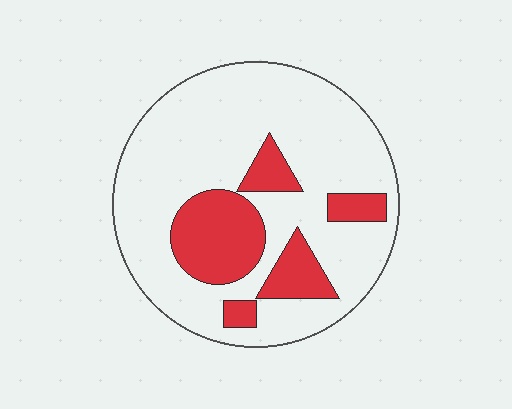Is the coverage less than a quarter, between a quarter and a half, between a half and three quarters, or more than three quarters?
Less than a quarter.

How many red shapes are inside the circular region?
5.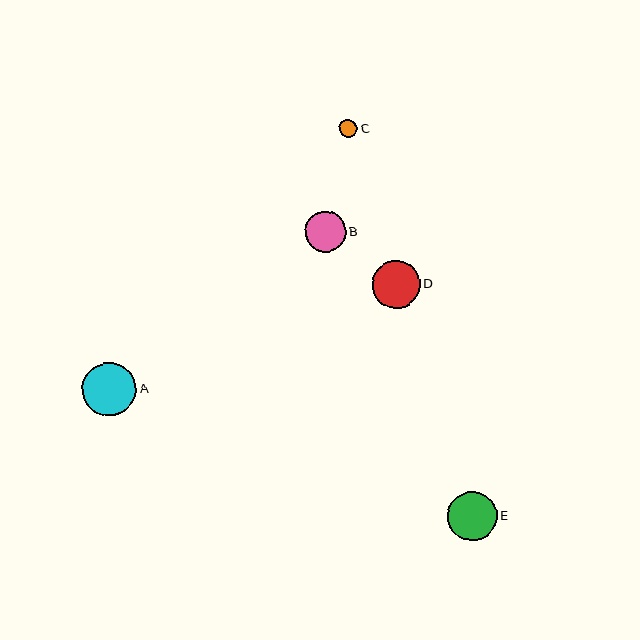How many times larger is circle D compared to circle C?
Circle D is approximately 2.7 times the size of circle C.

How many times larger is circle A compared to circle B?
Circle A is approximately 1.3 times the size of circle B.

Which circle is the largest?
Circle A is the largest with a size of approximately 54 pixels.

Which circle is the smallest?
Circle C is the smallest with a size of approximately 18 pixels.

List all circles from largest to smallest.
From largest to smallest: A, E, D, B, C.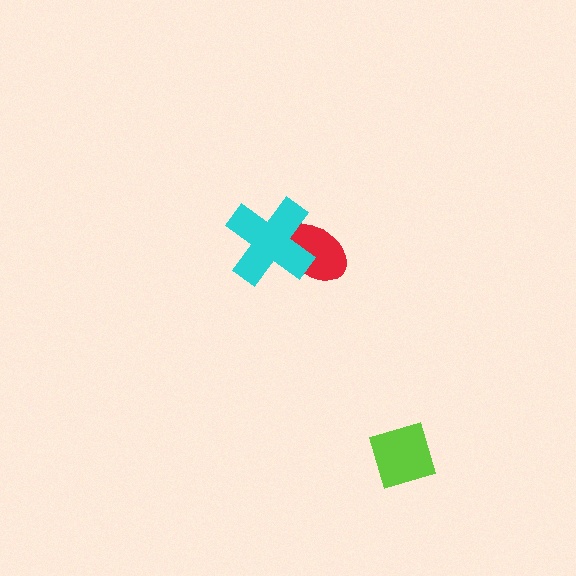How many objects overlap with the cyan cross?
1 object overlaps with the cyan cross.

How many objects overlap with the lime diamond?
0 objects overlap with the lime diamond.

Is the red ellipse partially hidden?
Yes, it is partially covered by another shape.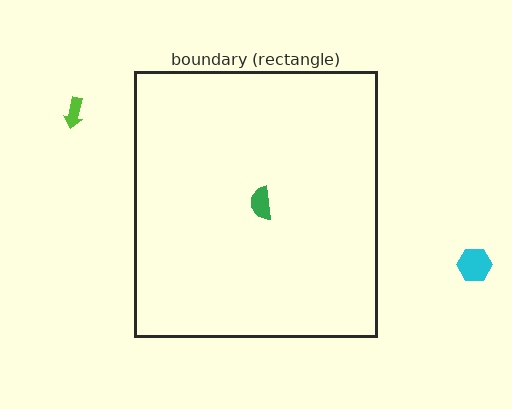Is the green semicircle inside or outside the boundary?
Inside.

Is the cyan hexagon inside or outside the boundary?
Outside.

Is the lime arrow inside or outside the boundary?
Outside.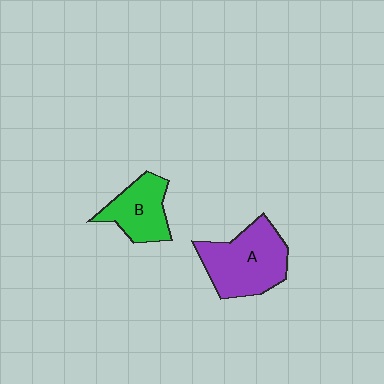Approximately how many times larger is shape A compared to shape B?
Approximately 1.5 times.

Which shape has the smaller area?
Shape B (green).